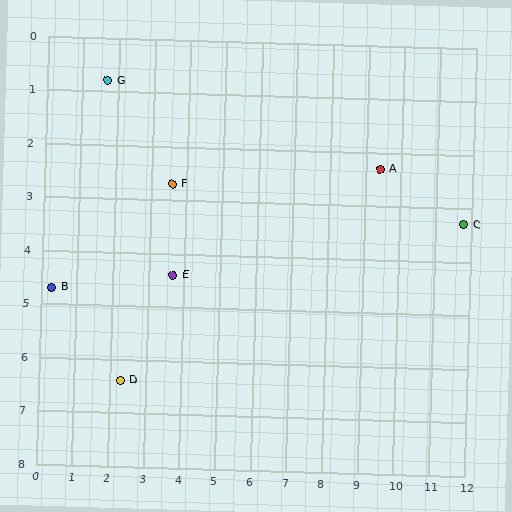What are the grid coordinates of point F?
Point F is at approximately (3.6, 2.7).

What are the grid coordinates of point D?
Point D is at approximately (2.3, 6.4).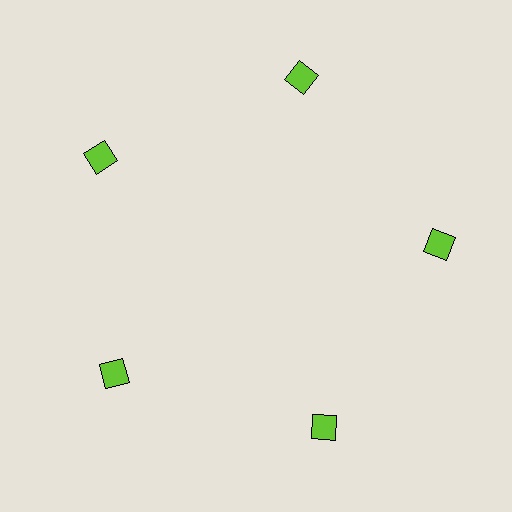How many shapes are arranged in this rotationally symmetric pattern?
There are 5 shapes, arranged in 5 groups of 1.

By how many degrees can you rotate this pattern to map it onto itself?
The pattern maps onto itself every 72 degrees of rotation.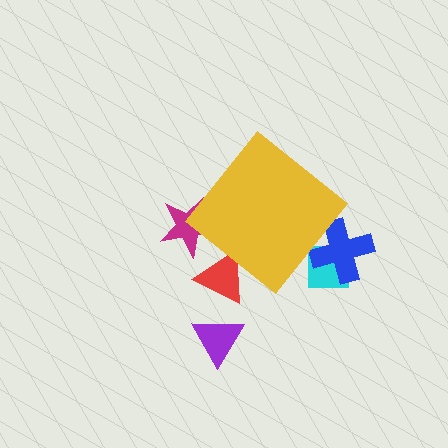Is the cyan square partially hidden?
Yes, the cyan square is partially hidden behind the yellow diamond.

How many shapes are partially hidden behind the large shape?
4 shapes are partially hidden.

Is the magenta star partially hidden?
Yes, the magenta star is partially hidden behind the yellow diamond.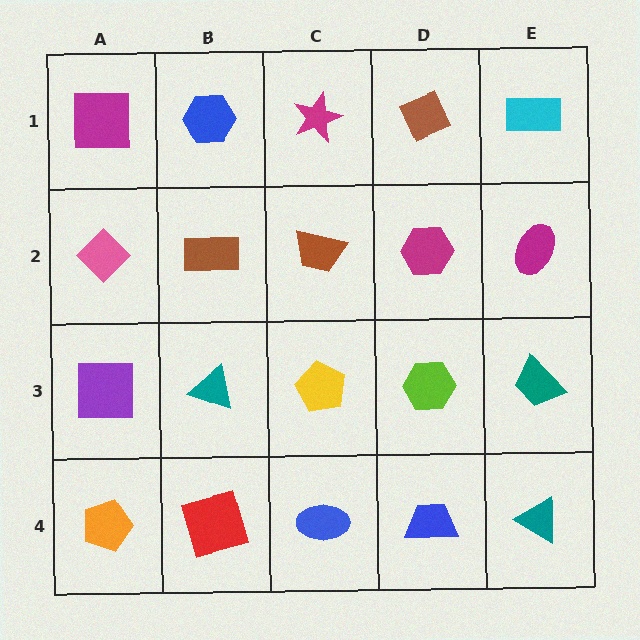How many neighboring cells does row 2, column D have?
4.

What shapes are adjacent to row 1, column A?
A pink diamond (row 2, column A), a blue hexagon (row 1, column B).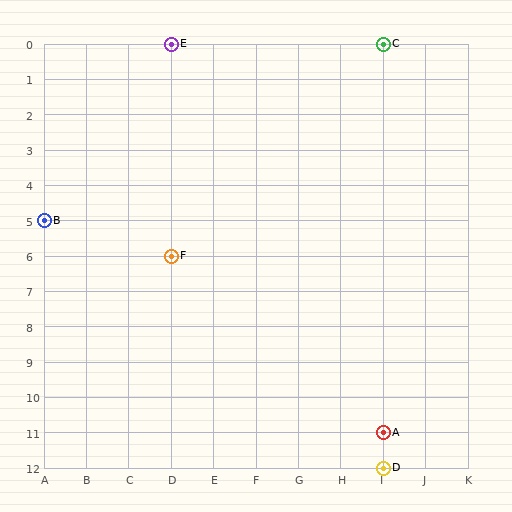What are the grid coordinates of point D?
Point D is at grid coordinates (I, 12).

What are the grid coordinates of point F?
Point F is at grid coordinates (D, 6).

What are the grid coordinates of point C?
Point C is at grid coordinates (I, 0).